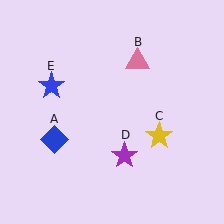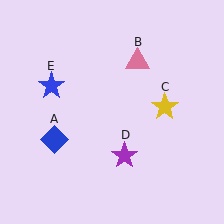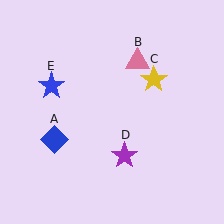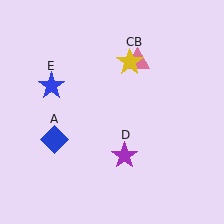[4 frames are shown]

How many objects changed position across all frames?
1 object changed position: yellow star (object C).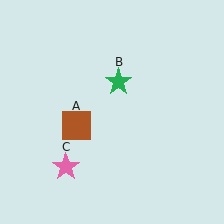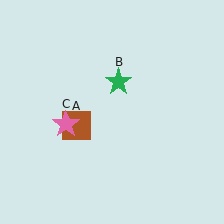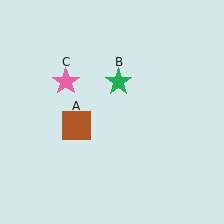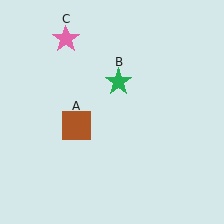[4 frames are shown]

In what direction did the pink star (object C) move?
The pink star (object C) moved up.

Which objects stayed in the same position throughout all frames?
Brown square (object A) and green star (object B) remained stationary.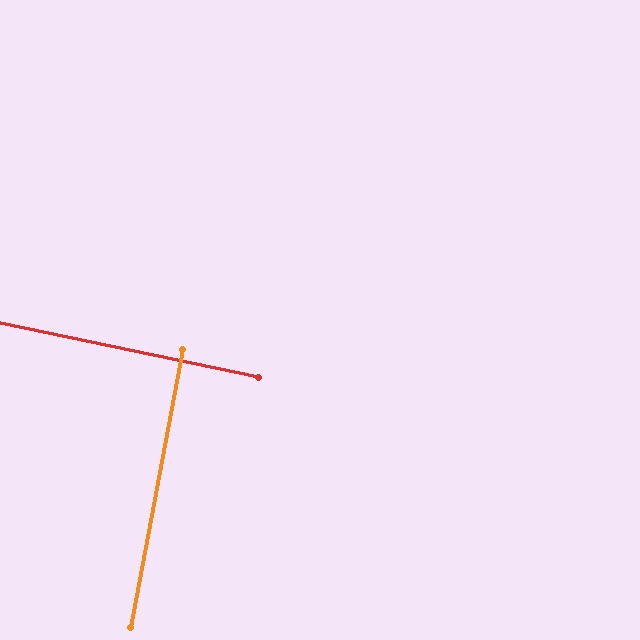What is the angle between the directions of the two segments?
Approximately 89 degrees.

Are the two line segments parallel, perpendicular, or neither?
Perpendicular — they meet at approximately 89°.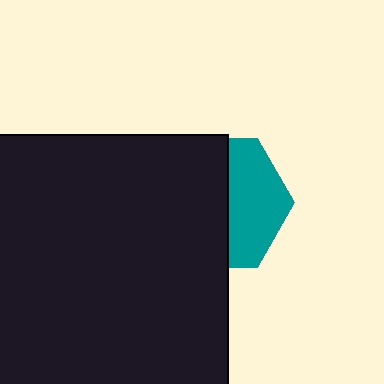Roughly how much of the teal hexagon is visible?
A small part of it is visible (roughly 42%).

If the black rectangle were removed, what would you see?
You would see the complete teal hexagon.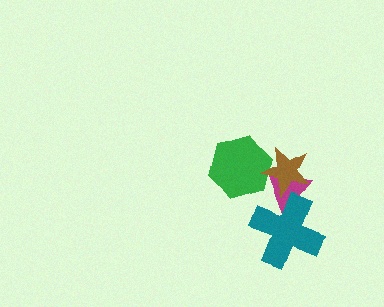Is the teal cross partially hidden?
No, no other shape covers it.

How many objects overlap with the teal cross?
1 object overlaps with the teal cross.